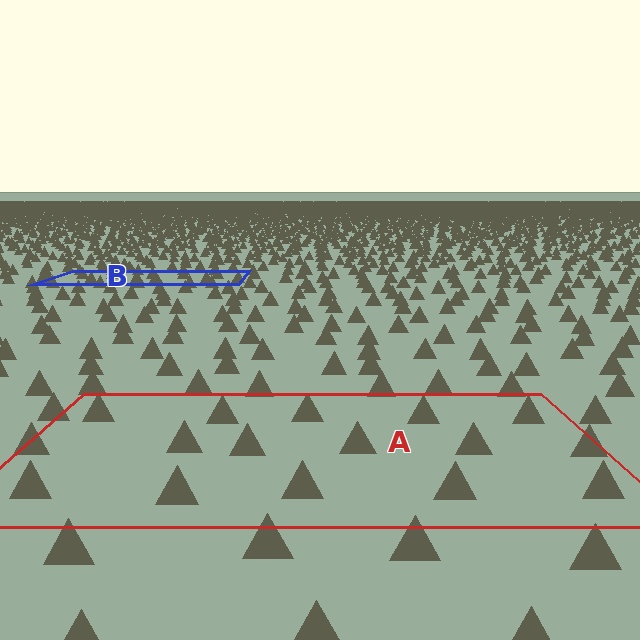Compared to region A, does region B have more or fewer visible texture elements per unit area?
Region B has more texture elements per unit area — they are packed more densely because it is farther away.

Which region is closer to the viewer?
Region A is closer. The texture elements there are larger and more spread out.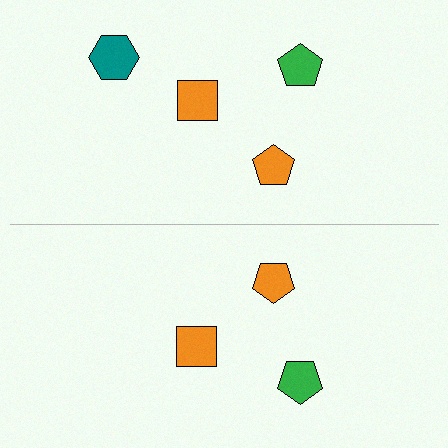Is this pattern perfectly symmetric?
No, the pattern is not perfectly symmetric. A teal hexagon is missing from the bottom side.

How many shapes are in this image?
There are 7 shapes in this image.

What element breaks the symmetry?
A teal hexagon is missing from the bottom side.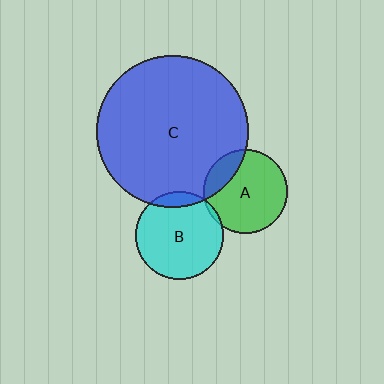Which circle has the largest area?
Circle C (blue).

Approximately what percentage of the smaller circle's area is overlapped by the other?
Approximately 5%.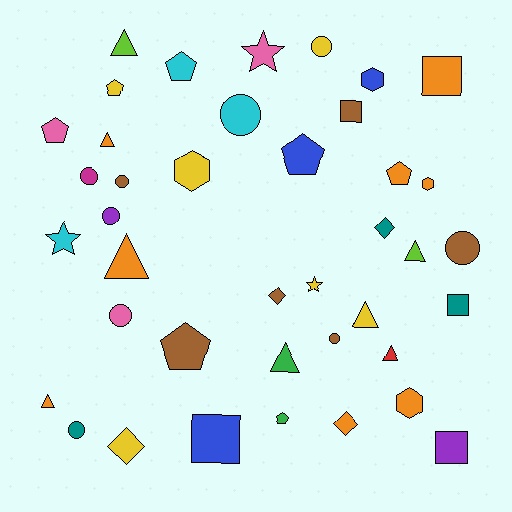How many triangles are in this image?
There are 8 triangles.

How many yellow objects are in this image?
There are 6 yellow objects.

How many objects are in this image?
There are 40 objects.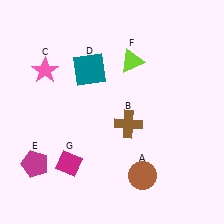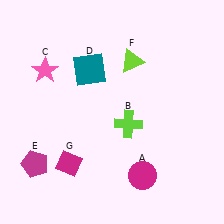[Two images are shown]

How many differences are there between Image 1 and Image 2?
There are 2 differences between the two images.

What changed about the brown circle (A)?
In Image 1, A is brown. In Image 2, it changed to magenta.